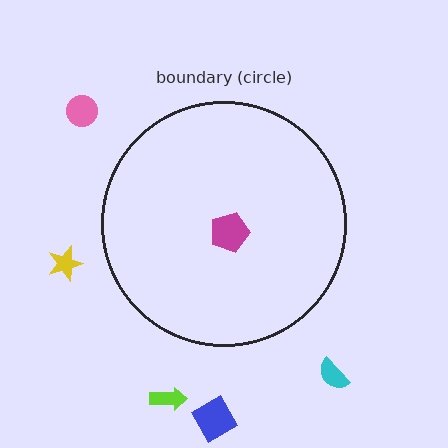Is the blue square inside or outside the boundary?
Outside.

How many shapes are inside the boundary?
1 inside, 5 outside.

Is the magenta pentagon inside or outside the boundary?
Inside.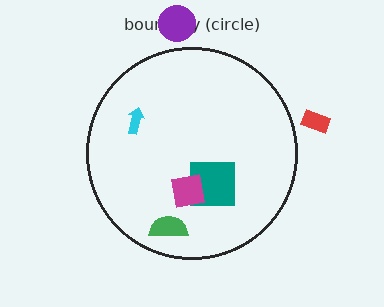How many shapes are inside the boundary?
4 inside, 2 outside.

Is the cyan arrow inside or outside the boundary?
Inside.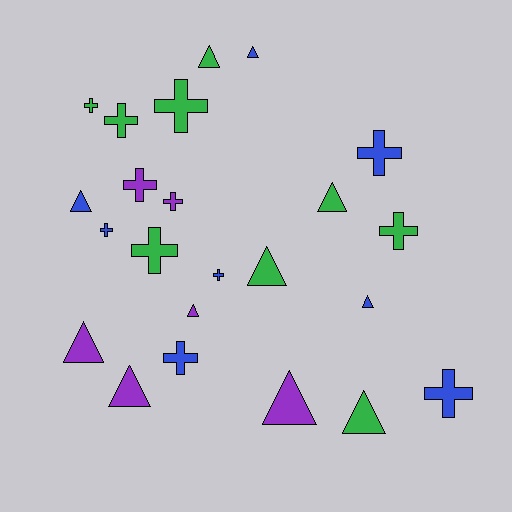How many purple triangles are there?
There are 4 purple triangles.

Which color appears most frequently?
Green, with 9 objects.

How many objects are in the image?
There are 23 objects.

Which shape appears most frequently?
Cross, with 12 objects.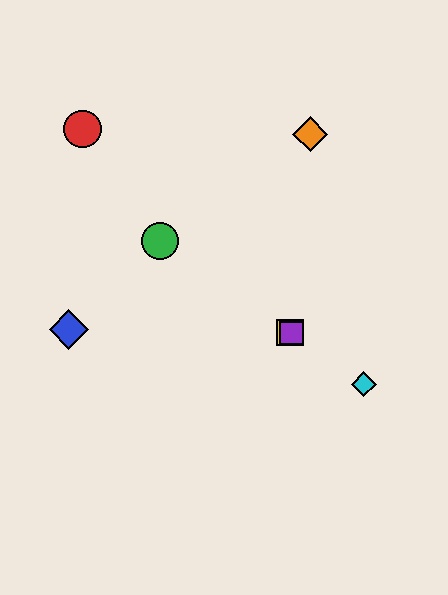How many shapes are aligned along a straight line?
4 shapes (the green circle, the yellow square, the purple square, the cyan diamond) are aligned along a straight line.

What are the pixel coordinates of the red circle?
The red circle is at (82, 129).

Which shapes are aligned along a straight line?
The green circle, the yellow square, the purple square, the cyan diamond are aligned along a straight line.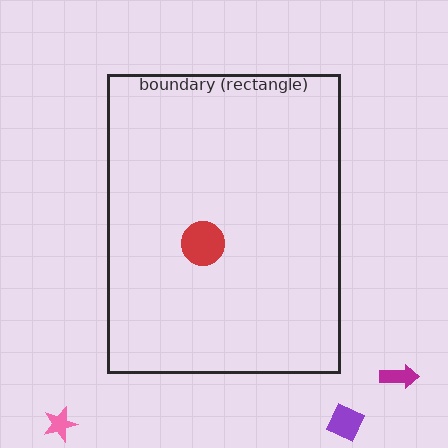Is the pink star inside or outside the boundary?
Outside.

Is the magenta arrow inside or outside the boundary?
Outside.